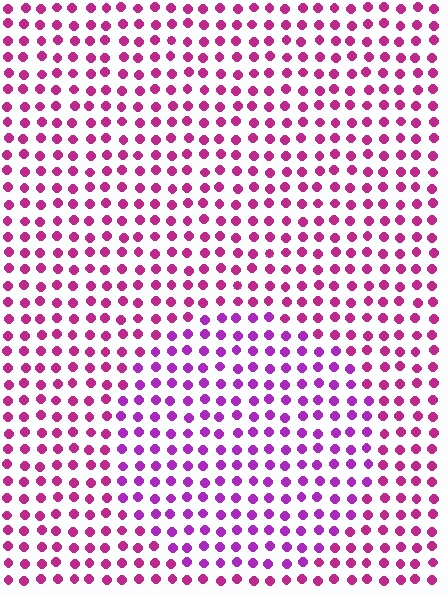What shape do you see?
I see a circle.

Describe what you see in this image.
The image is filled with small magenta elements in a uniform arrangement. A circle-shaped region is visible where the elements are tinted to a slightly different hue, forming a subtle color boundary.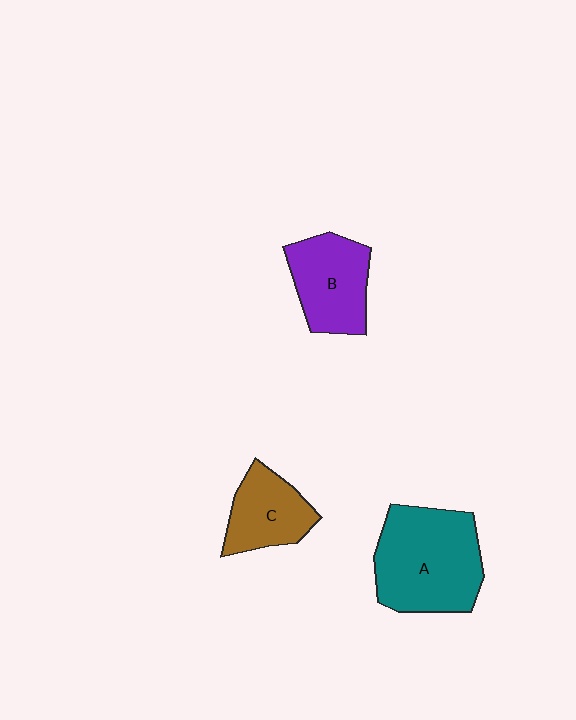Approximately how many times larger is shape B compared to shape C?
Approximately 1.2 times.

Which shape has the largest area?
Shape A (teal).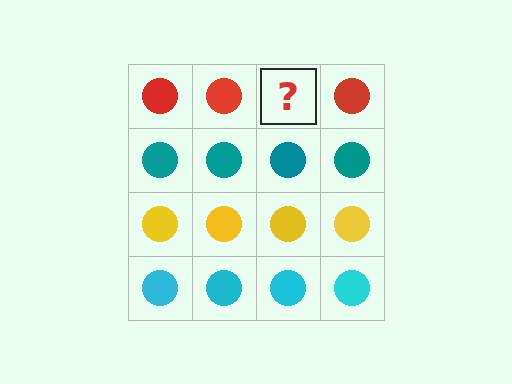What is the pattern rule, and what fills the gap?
The rule is that each row has a consistent color. The gap should be filled with a red circle.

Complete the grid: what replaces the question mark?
The question mark should be replaced with a red circle.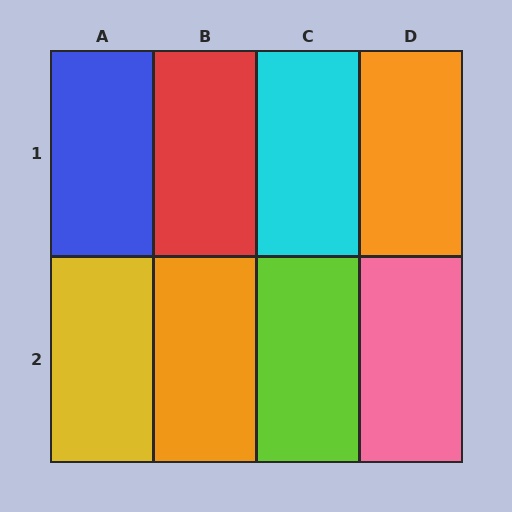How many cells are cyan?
1 cell is cyan.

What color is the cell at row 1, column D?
Orange.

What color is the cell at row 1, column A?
Blue.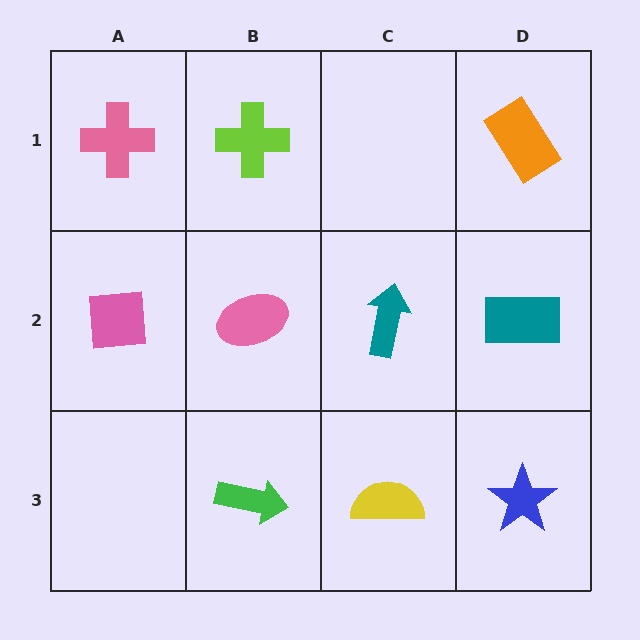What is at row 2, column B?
A pink ellipse.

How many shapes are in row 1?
3 shapes.